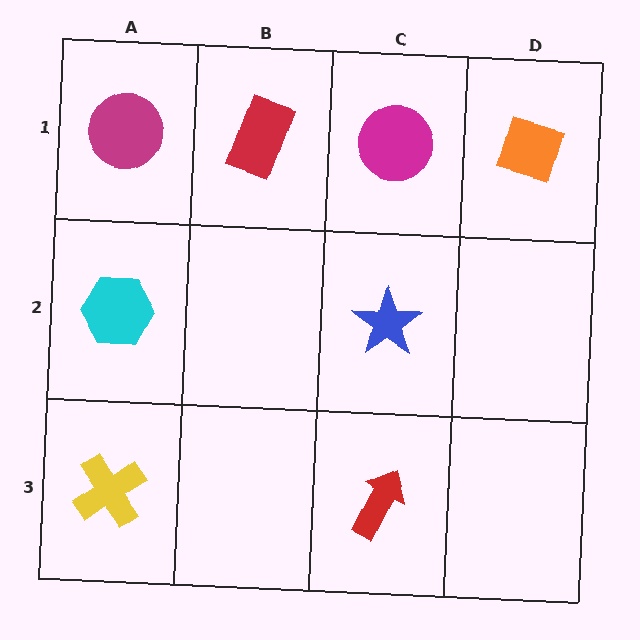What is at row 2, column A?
A cyan hexagon.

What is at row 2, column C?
A blue star.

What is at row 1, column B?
A red rectangle.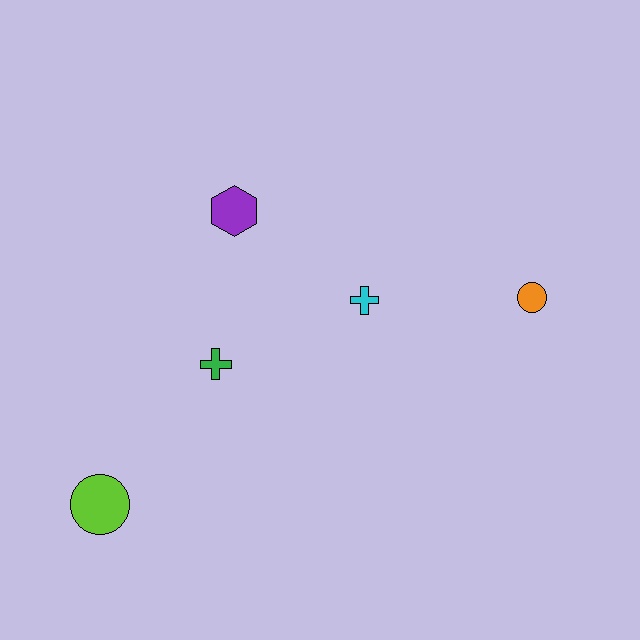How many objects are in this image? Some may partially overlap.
There are 5 objects.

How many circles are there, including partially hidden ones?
There are 2 circles.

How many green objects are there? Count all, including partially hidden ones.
There is 1 green object.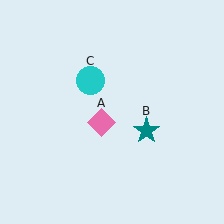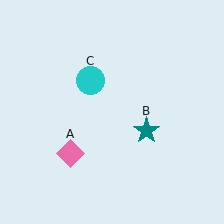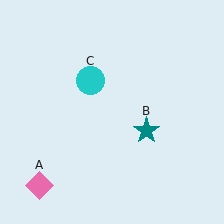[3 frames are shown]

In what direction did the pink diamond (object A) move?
The pink diamond (object A) moved down and to the left.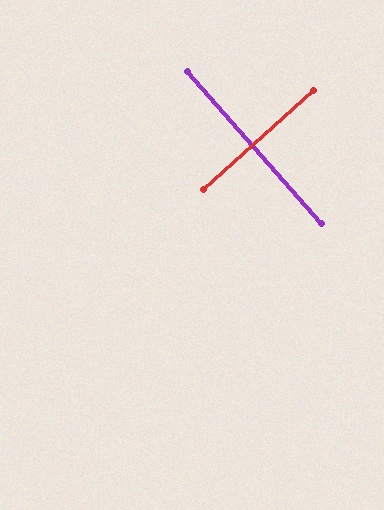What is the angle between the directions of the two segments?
Approximately 89 degrees.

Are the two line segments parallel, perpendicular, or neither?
Perpendicular — they meet at approximately 89°.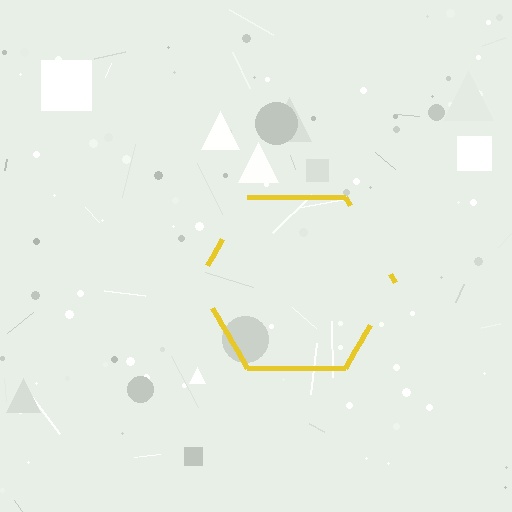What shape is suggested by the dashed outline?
The dashed outline suggests a hexagon.